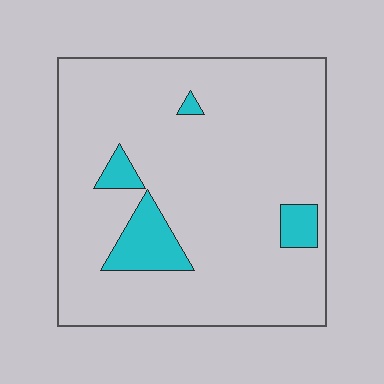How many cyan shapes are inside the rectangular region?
4.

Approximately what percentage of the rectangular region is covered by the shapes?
Approximately 10%.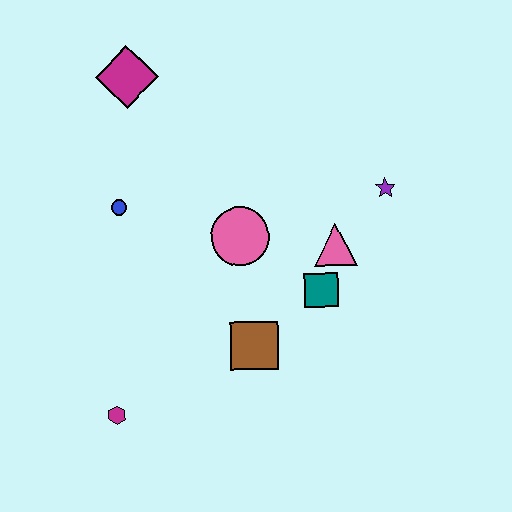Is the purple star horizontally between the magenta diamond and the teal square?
No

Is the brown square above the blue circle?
No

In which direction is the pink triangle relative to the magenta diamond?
The pink triangle is to the right of the magenta diamond.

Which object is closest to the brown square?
The teal square is closest to the brown square.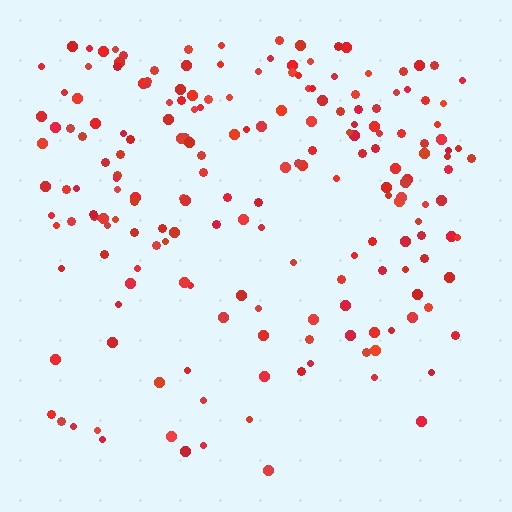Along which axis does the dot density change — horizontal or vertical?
Vertical.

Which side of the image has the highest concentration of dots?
The top.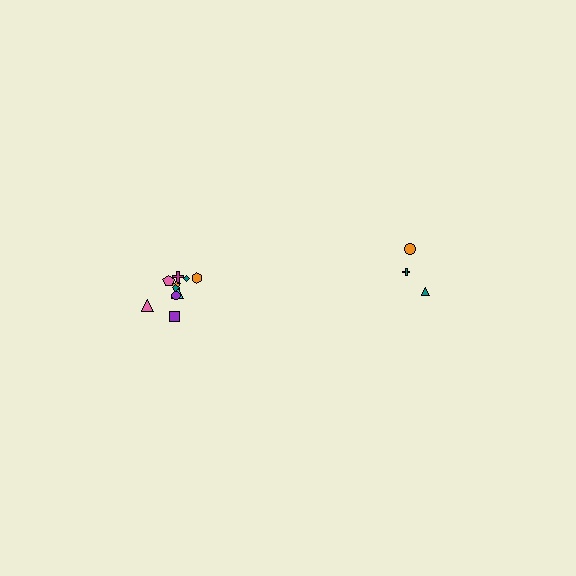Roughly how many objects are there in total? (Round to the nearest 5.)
Roughly 15 objects in total.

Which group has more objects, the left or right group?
The left group.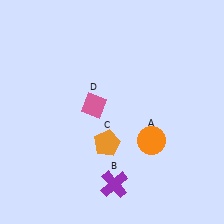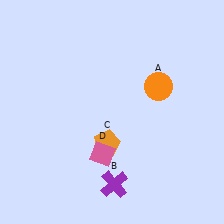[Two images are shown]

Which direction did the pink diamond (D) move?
The pink diamond (D) moved down.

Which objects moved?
The objects that moved are: the orange circle (A), the pink diamond (D).